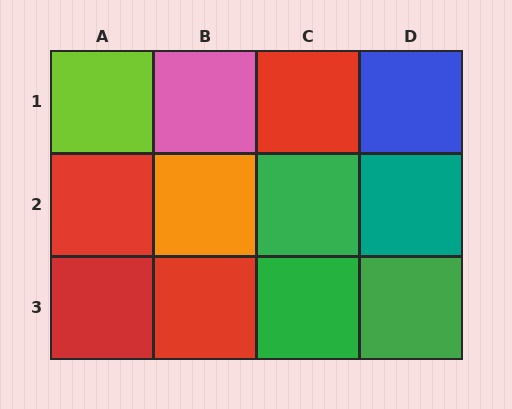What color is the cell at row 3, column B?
Red.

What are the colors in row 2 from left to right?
Red, orange, green, teal.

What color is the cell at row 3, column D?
Green.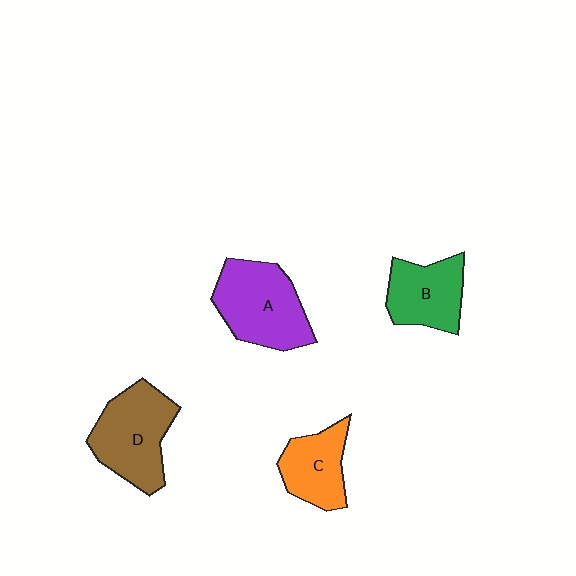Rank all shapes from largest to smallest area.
From largest to smallest: A (purple), D (brown), B (green), C (orange).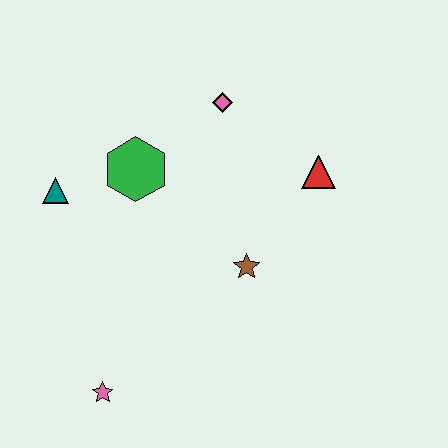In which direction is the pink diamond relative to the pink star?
The pink diamond is above the pink star.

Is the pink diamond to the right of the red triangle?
No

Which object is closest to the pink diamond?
The green hexagon is closest to the pink diamond.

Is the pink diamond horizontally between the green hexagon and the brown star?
Yes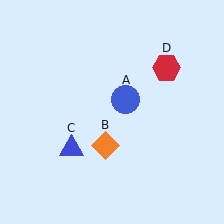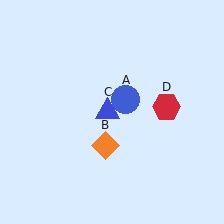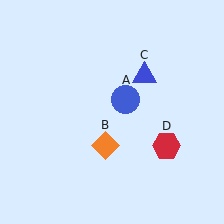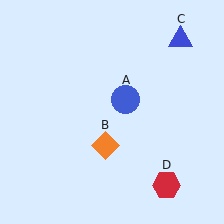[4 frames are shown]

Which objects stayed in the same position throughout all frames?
Blue circle (object A) and orange diamond (object B) remained stationary.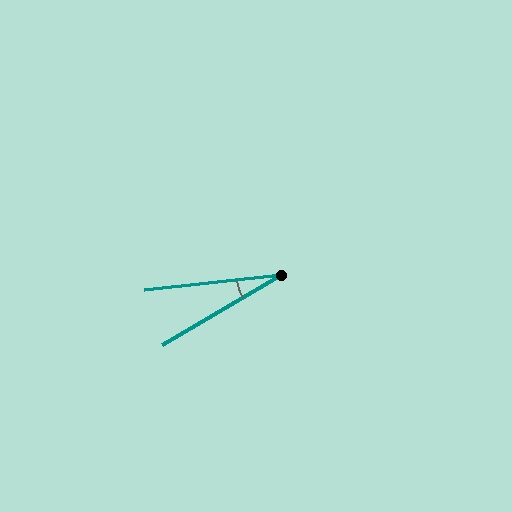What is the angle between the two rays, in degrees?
Approximately 24 degrees.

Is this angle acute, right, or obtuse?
It is acute.